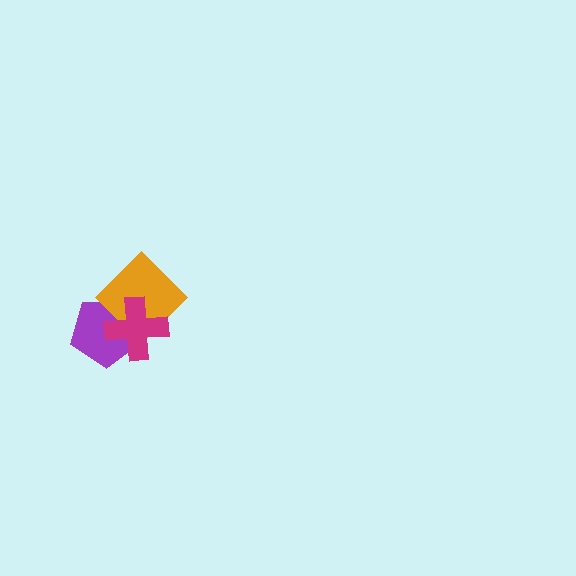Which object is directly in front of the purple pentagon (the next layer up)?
The orange diamond is directly in front of the purple pentagon.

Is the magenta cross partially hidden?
No, no other shape covers it.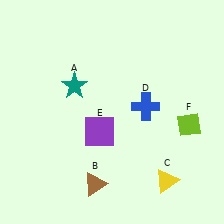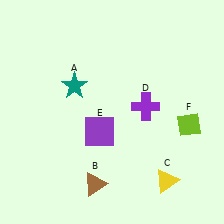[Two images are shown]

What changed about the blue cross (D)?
In Image 1, D is blue. In Image 2, it changed to purple.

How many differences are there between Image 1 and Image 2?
There is 1 difference between the two images.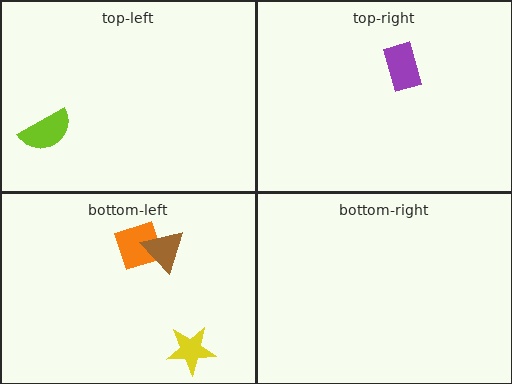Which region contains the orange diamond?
The bottom-left region.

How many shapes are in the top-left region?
1.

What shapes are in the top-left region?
The lime semicircle.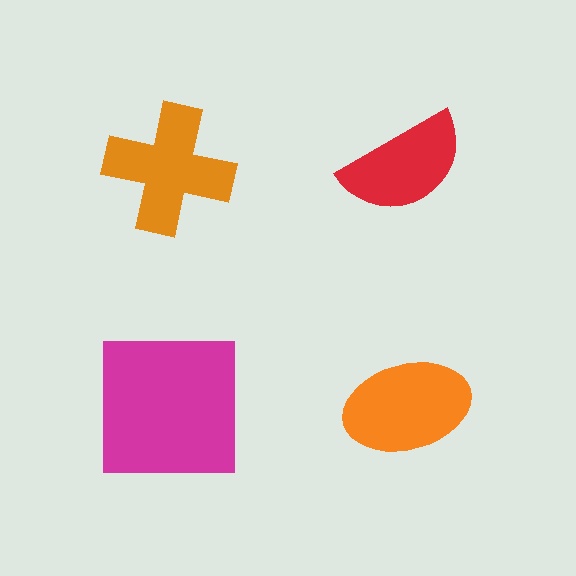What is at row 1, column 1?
An orange cross.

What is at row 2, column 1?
A magenta square.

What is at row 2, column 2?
An orange ellipse.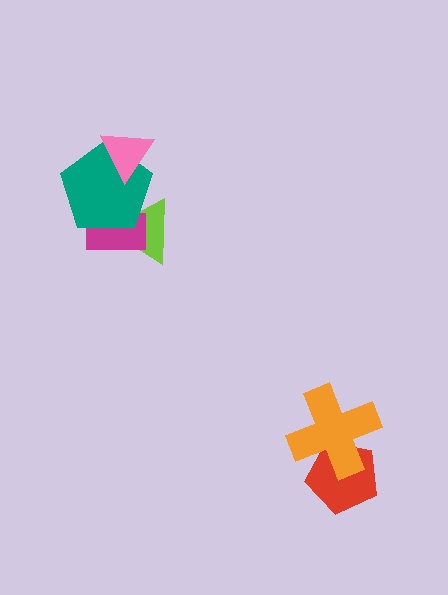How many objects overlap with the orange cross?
1 object overlaps with the orange cross.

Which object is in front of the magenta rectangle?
The teal pentagon is in front of the magenta rectangle.